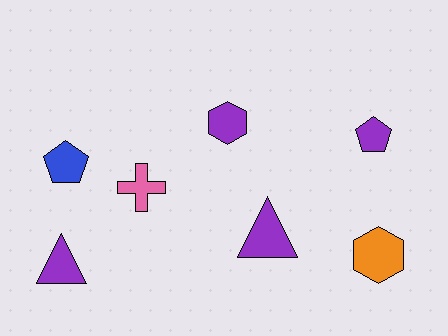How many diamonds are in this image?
There are no diamonds.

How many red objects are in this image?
There are no red objects.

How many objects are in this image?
There are 7 objects.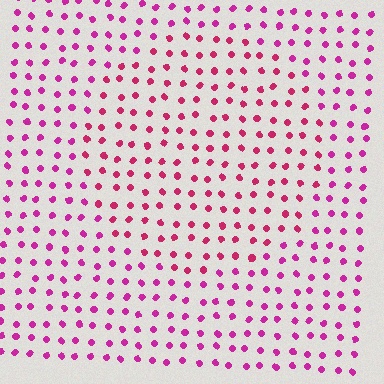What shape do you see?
I see a circle.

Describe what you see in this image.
The image is filled with small magenta elements in a uniform arrangement. A circle-shaped region is visible where the elements are tinted to a slightly different hue, forming a subtle color boundary.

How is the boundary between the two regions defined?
The boundary is defined purely by a slight shift in hue (about 21 degrees). Spacing, size, and orientation are identical on both sides.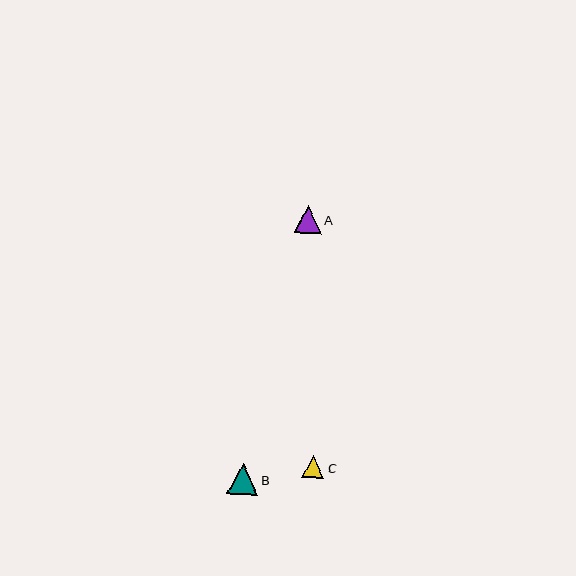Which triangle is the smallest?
Triangle C is the smallest with a size of approximately 22 pixels.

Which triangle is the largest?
Triangle B is the largest with a size of approximately 31 pixels.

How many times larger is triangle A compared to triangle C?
Triangle A is approximately 1.2 times the size of triangle C.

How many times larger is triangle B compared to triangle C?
Triangle B is approximately 1.4 times the size of triangle C.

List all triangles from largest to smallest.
From largest to smallest: B, A, C.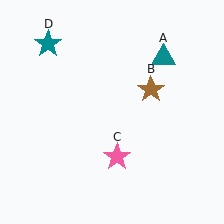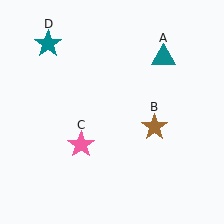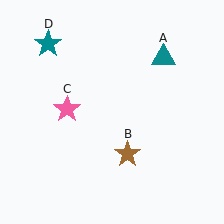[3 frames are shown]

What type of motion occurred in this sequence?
The brown star (object B), pink star (object C) rotated clockwise around the center of the scene.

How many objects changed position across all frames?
2 objects changed position: brown star (object B), pink star (object C).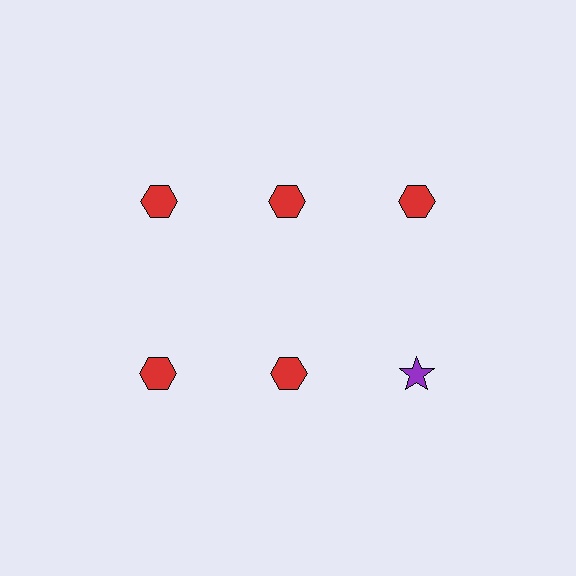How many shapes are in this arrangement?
There are 6 shapes arranged in a grid pattern.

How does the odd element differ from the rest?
It differs in both color (purple instead of red) and shape (star instead of hexagon).